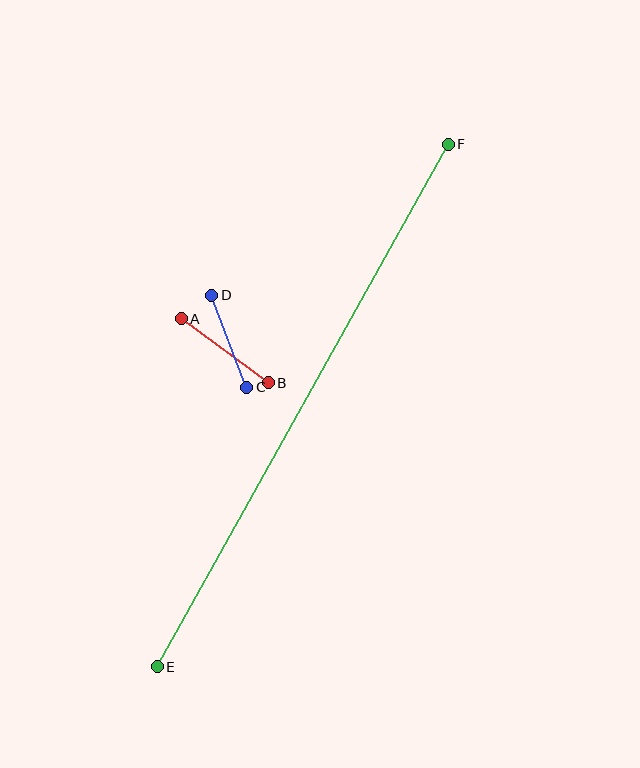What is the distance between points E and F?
The distance is approximately 598 pixels.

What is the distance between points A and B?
The distance is approximately 108 pixels.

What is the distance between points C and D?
The distance is approximately 99 pixels.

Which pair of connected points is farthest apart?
Points E and F are farthest apart.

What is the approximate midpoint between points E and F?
The midpoint is at approximately (303, 405) pixels.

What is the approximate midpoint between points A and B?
The midpoint is at approximately (225, 351) pixels.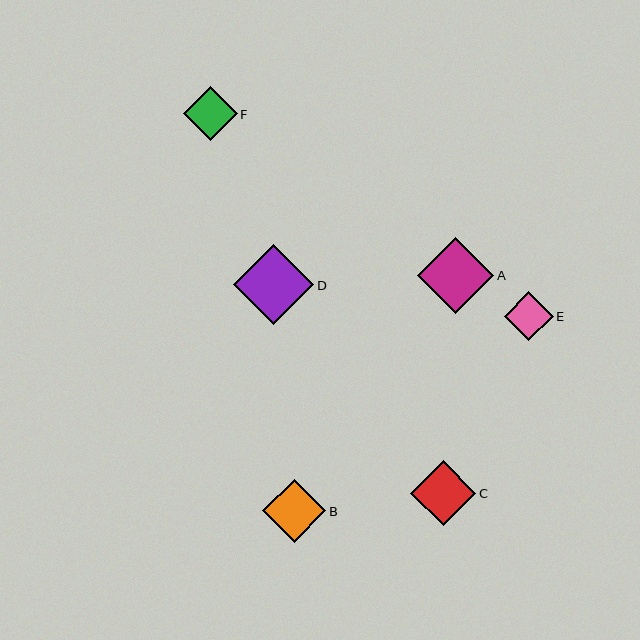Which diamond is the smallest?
Diamond E is the smallest with a size of approximately 49 pixels.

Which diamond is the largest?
Diamond D is the largest with a size of approximately 80 pixels.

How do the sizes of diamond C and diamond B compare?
Diamond C and diamond B are approximately the same size.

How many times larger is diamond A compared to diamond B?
Diamond A is approximately 1.2 times the size of diamond B.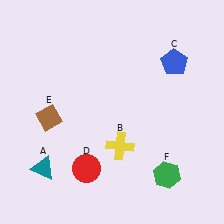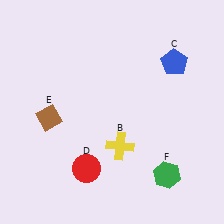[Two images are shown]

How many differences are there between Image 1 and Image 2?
There is 1 difference between the two images.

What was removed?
The teal triangle (A) was removed in Image 2.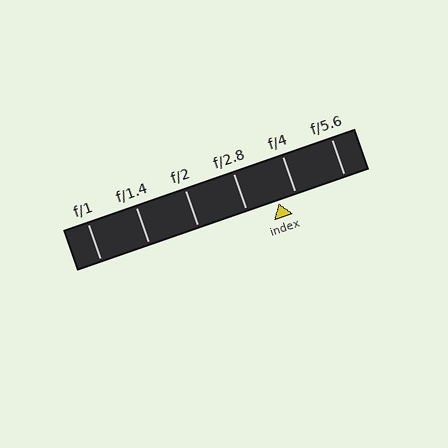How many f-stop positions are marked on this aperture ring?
There are 6 f-stop positions marked.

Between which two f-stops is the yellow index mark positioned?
The index mark is between f/2.8 and f/4.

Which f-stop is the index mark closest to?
The index mark is closest to f/4.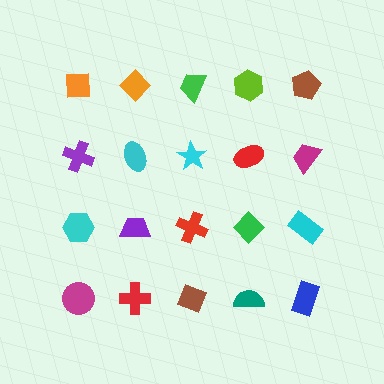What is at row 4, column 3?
A brown diamond.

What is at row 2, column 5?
A magenta trapezoid.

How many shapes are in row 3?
5 shapes.